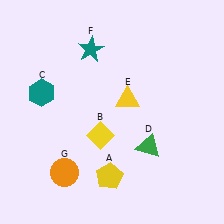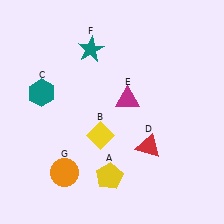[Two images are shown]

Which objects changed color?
D changed from green to red. E changed from yellow to magenta.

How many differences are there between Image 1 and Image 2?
There are 2 differences between the two images.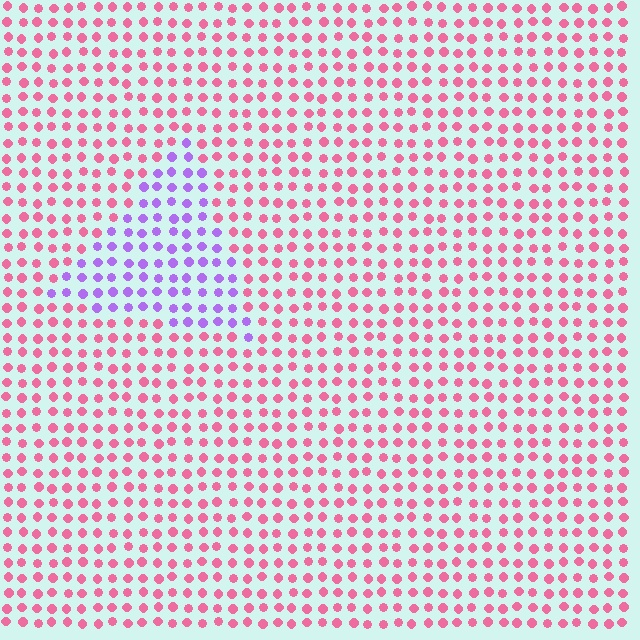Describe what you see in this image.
The image is filled with small pink elements in a uniform arrangement. A triangle-shaped region is visible where the elements are tinted to a slightly different hue, forming a subtle color boundary.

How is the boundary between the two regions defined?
The boundary is defined purely by a slight shift in hue (about 64 degrees). Spacing, size, and orientation are identical on both sides.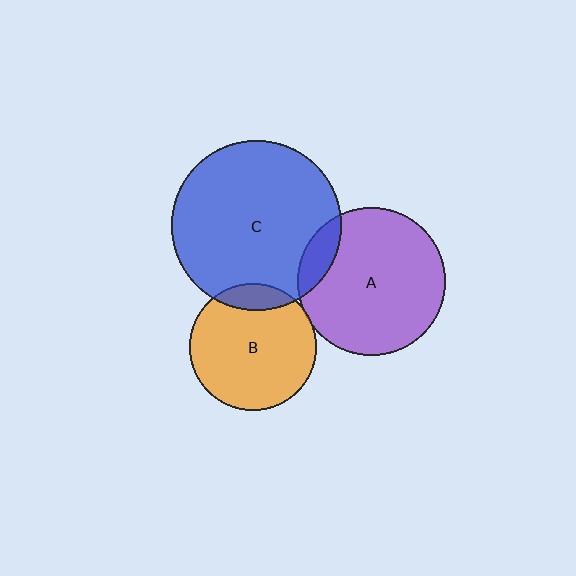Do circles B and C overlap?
Yes.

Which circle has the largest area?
Circle C (blue).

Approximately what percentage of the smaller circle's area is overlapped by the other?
Approximately 10%.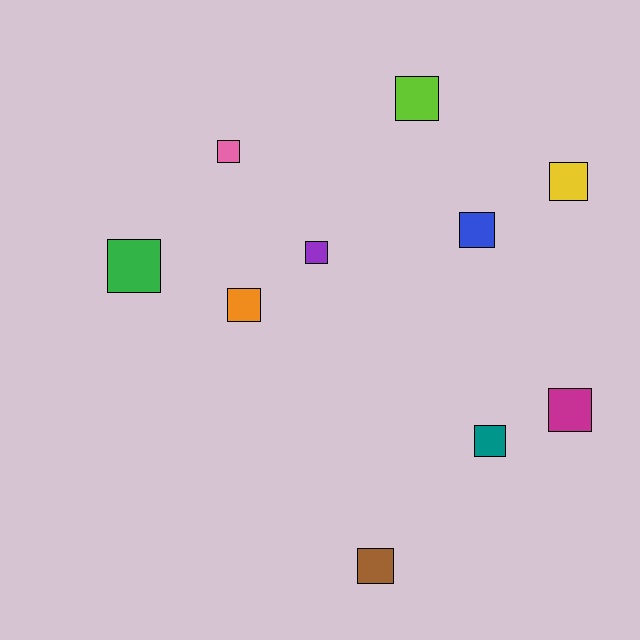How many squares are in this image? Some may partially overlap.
There are 10 squares.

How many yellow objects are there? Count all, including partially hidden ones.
There is 1 yellow object.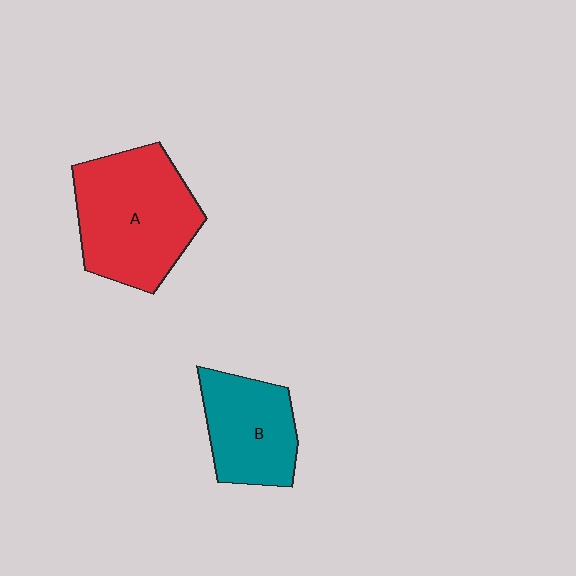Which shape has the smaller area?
Shape B (teal).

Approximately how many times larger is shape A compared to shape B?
Approximately 1.5 times.